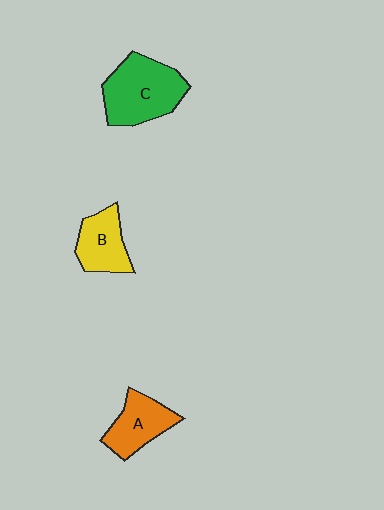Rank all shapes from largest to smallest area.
From largest to smallest: C (green), A (orange), B (yellow).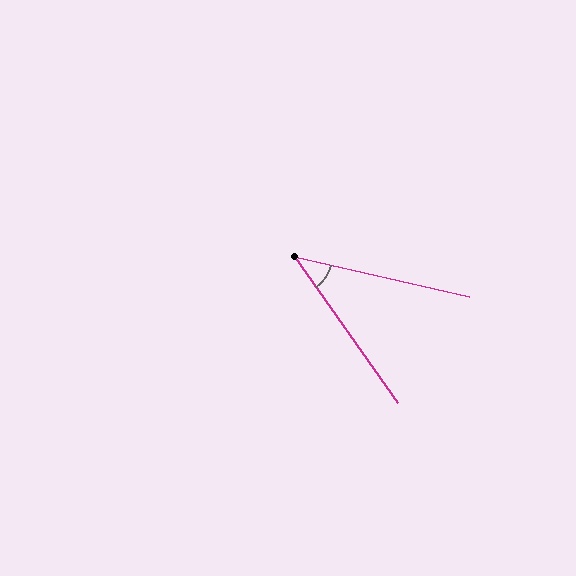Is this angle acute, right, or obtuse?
It is acute.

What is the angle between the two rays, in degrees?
Approximately 42 degrees.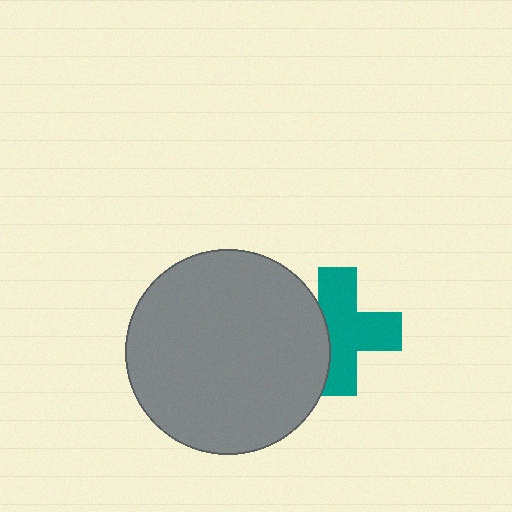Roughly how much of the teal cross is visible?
Most of it is visible (roughly 69%).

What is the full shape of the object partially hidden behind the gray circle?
The partially hidden object is a teal cross.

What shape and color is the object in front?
The object in front is a gray circle.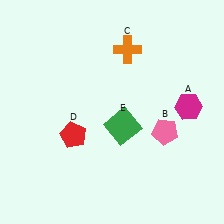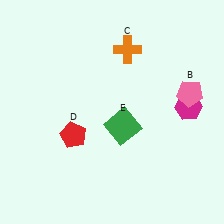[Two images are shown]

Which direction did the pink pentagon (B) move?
The pink pentagon (B) moved up.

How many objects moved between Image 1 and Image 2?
1 object moved between the two images.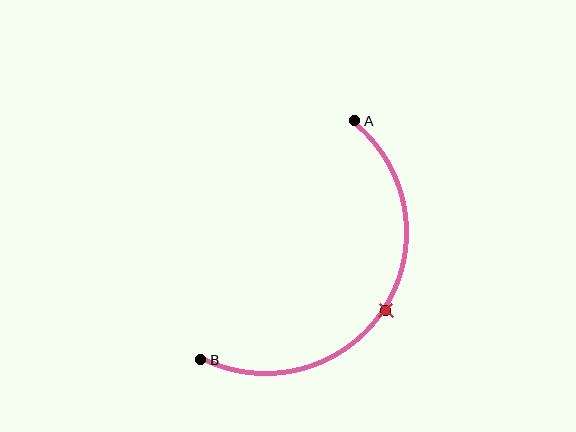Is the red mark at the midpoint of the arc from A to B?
Yes. The red mark lies on the arc at equal arc-length from both A and B — it is the arc midpoint.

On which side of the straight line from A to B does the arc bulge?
The arc bulges to the right of the straight line connecting A and B.